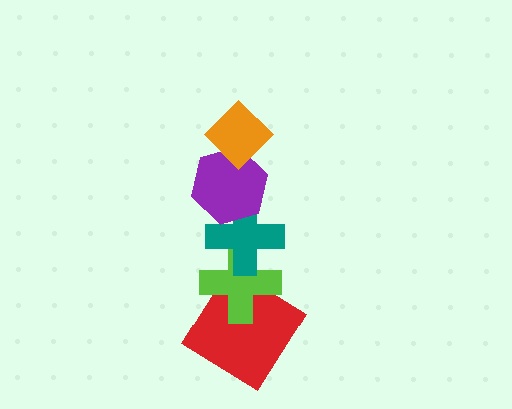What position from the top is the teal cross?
The teal cross is 3rd from the top.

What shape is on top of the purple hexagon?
The orange diamond is on top of the purple hexagon.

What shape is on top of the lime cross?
The teal cross is on top of the lime cross.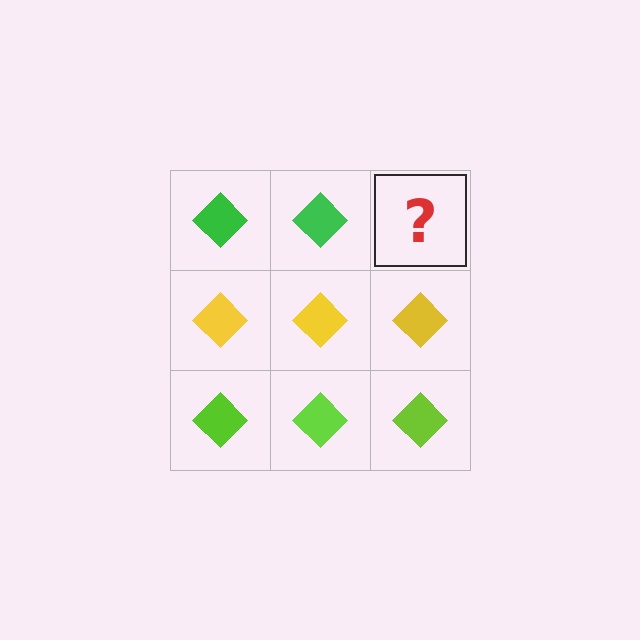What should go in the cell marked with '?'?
The missing cell should contain a green diamond.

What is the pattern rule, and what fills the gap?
The rule is that each row has a consistent color. The gap should be filled with a green diamond.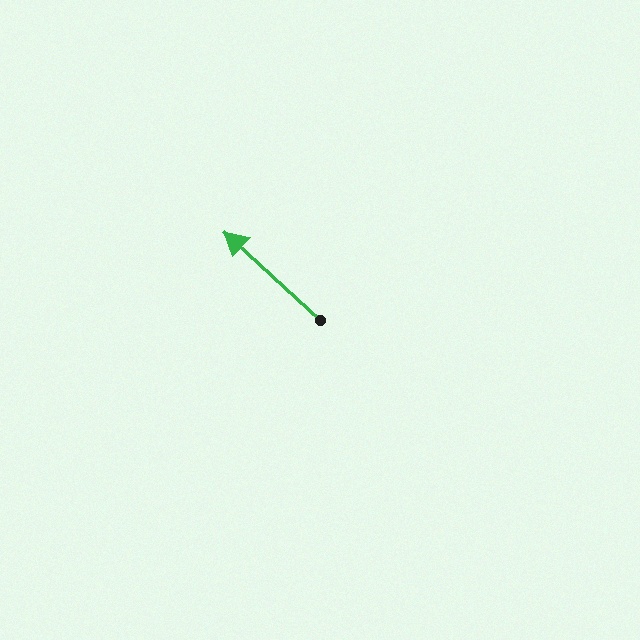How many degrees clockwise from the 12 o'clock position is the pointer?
Approximately 313 degrees.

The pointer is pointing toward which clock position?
Roughly 10 o'clock.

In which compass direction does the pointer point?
Northwest.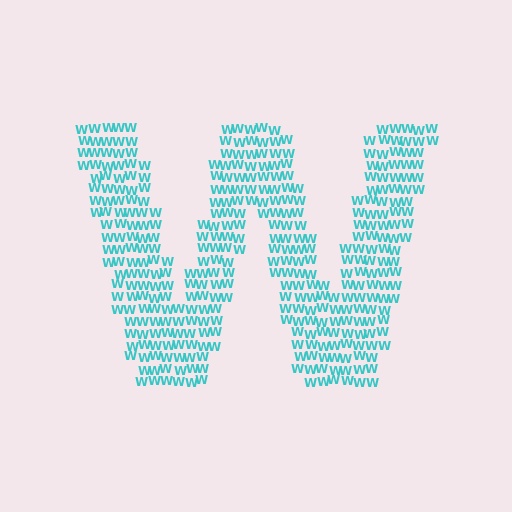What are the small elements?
The small elements are letter W's.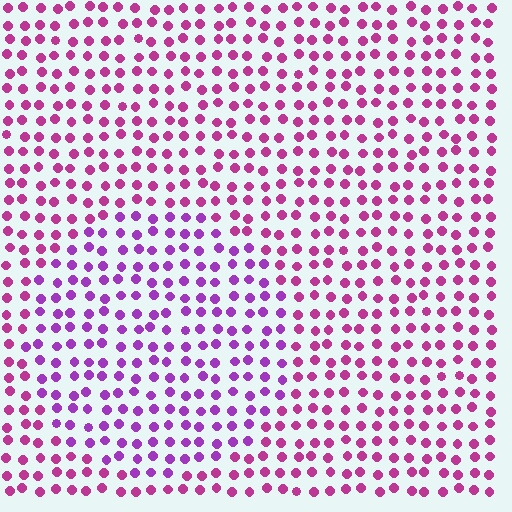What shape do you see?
I see a circle.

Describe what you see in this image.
The image is filled with small magenta elements in a uniform arrangement. A circle-shaped region is visible where the elements are tinted to a slightly different hue, forming a subtle color boundary.